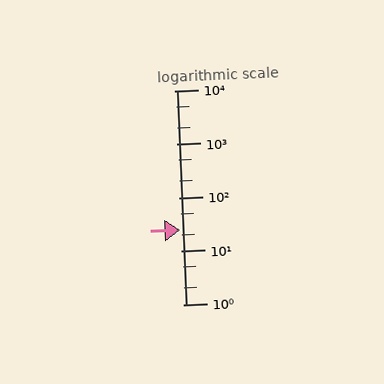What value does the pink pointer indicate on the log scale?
The pointer indicates approximately 25.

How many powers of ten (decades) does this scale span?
The scale spans 4 decades, from 1 to 10000.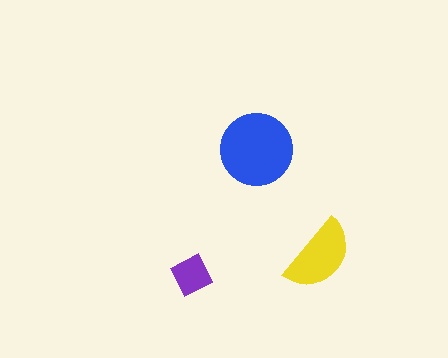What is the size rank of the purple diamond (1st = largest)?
3rd.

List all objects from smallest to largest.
The purple diamond, the yellow semicircle, the blue circle.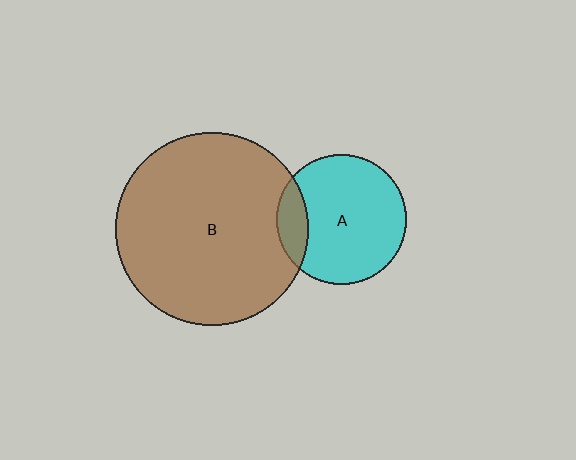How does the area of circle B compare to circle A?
Approximately 2.2 times.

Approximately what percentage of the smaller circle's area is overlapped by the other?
Approximately 15%.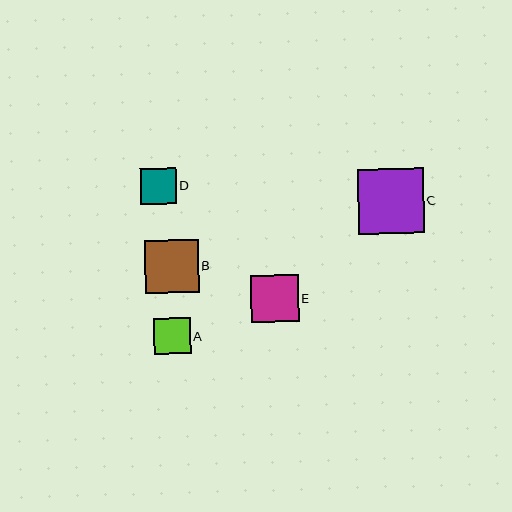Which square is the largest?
Square C is the largest with a size of approximately 65 pixels.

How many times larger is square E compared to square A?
Square E is approximately 1.3 times the size of square A.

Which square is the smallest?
Square D is the smallest with a size of approximately 36 pixels.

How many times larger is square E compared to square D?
Square E is approximately 1.3 times the size of square D.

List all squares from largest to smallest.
From largest to smallest: C, B, E, A, D.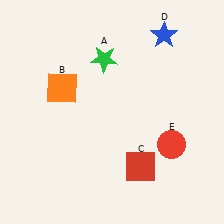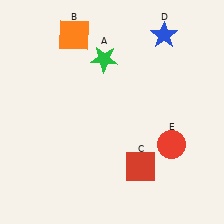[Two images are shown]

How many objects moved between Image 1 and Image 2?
1 object moved between the two images.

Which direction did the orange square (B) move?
The orange square (B) moved up.